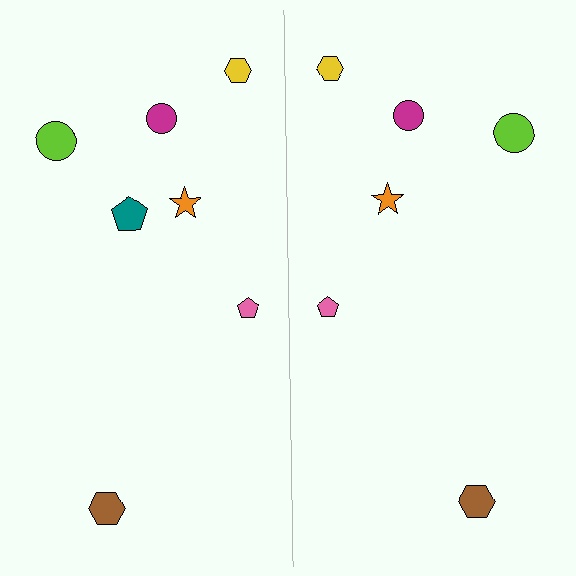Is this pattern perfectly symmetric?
No, the pattern is not perfectly symmetric. A teal pentagon is missing from the right side.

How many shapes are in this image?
There are 13 shapes in this image.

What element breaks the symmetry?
A teal pentagon is missing from the right side.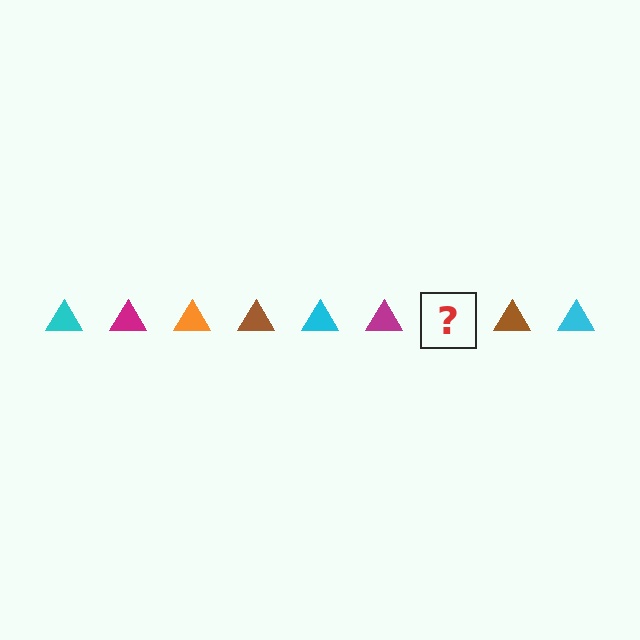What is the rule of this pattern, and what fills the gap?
The rule is that the pattern cycles through cyan, magenta, orange, brown triangles. The gap should be filled with an orange triangle.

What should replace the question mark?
The question mark should be replaced with an orange triangle.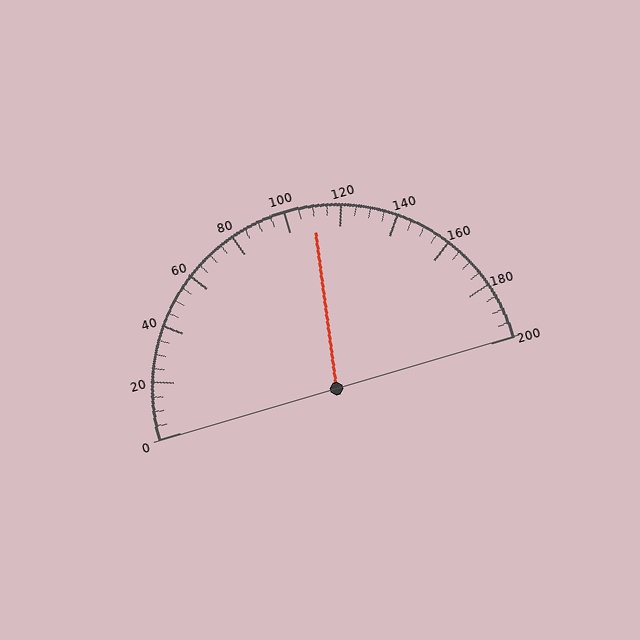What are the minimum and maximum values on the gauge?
The gauge ranges from 0 to 200.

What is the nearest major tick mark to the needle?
The nearest major tick mark is 120.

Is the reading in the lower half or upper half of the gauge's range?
The reading is in the upper half of the range (0 to 200).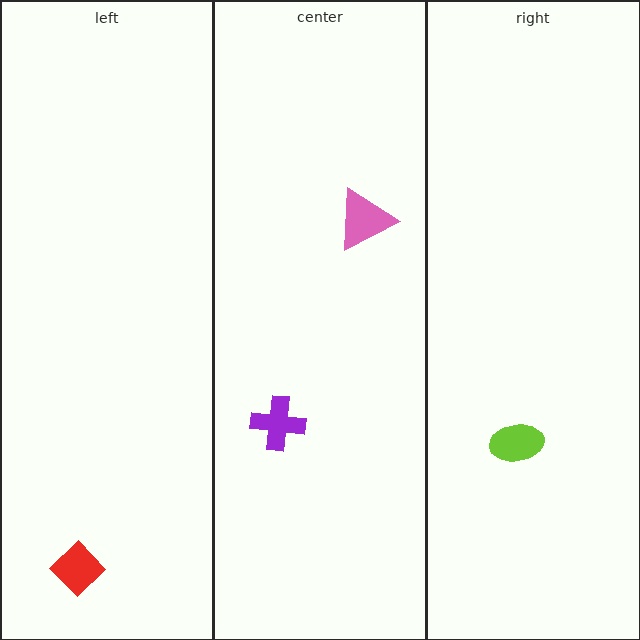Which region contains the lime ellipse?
The right region.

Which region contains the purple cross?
The center region.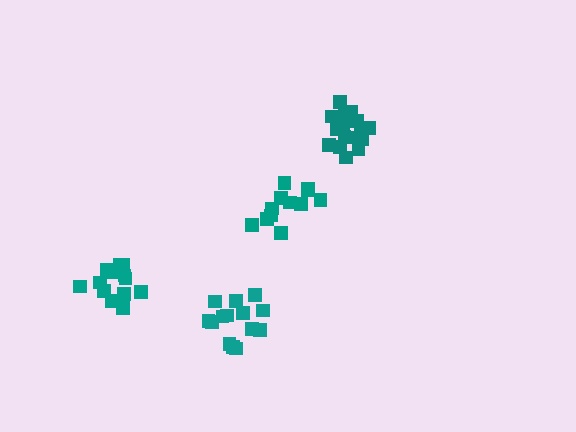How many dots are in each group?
Group 1: 13 dots, Group 2: 14 dots, Group 3: 12 dots, Group 4: 17 dots (56 total).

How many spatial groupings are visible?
There are 4 spatial groupings.